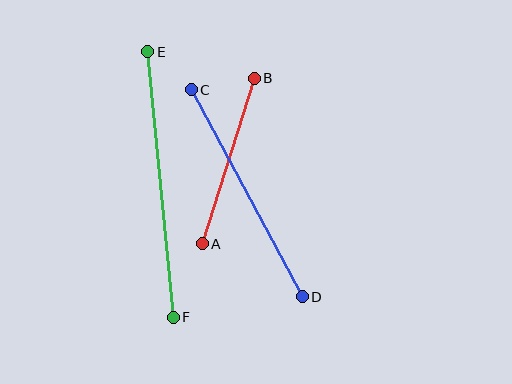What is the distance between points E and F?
The distance is approximately 267 pixels.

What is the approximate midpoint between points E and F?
The midpoint is at approximately (161, 184) pixels.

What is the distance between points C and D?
The distance is approximately 235 pixels.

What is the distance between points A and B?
The distance is approximately 173 pixels.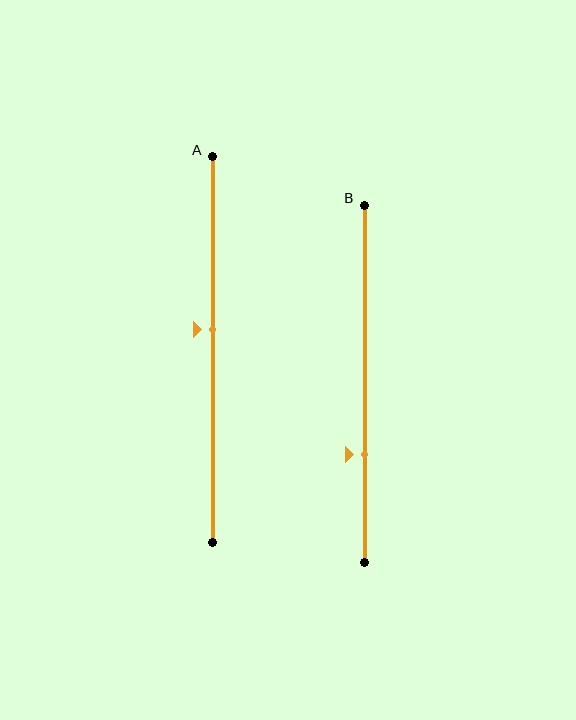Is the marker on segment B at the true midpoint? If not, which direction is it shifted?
No, the marker on segment B is shifted downward by about 20% of the segment length.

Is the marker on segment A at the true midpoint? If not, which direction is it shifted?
No, the marker on segment A is shifted upward by about 5% of the segment length.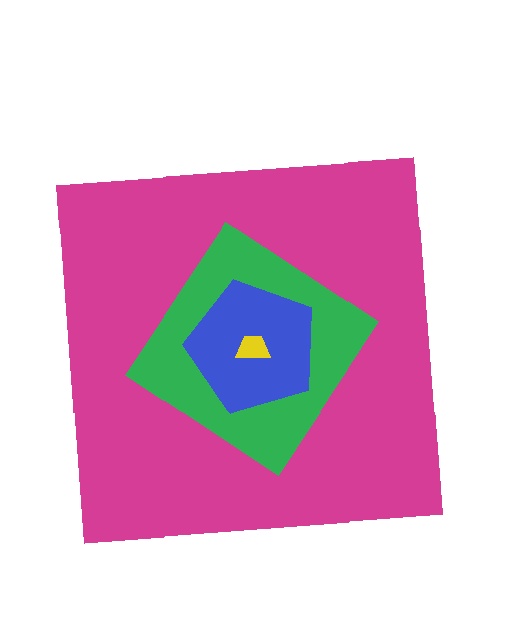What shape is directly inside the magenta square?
The green diamond.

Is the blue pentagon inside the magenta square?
Yes.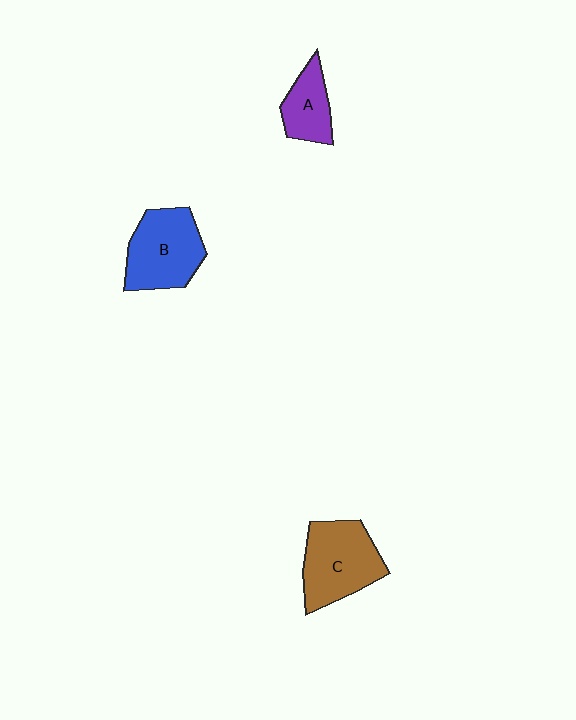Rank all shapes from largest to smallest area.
From largest to smallest: C (brown), B (blue), A (purple).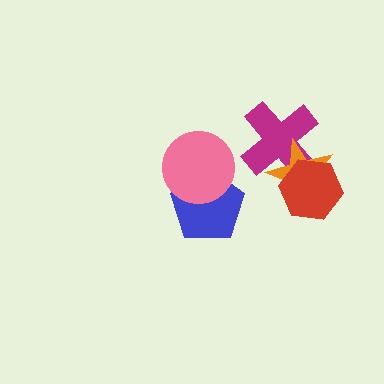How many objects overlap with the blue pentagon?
1 object overlaps with the blue pentagon.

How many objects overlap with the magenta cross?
2 objects overlap with the magenta cross.